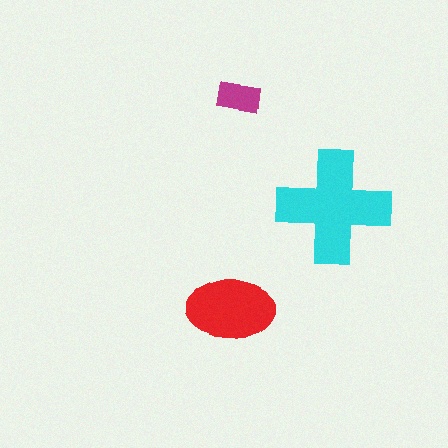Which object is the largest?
The cyan cross.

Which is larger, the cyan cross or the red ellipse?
The cyan cross.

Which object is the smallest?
The magenta rectangle.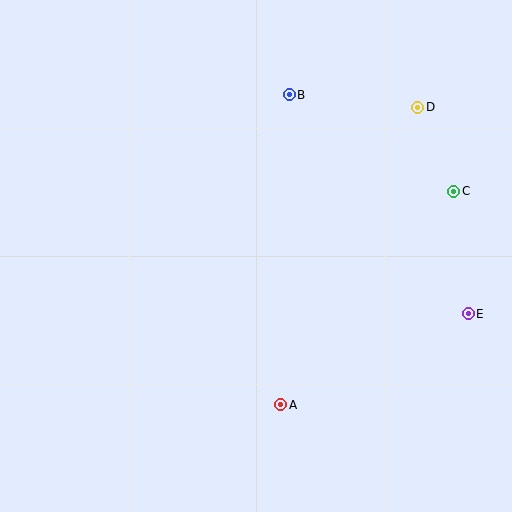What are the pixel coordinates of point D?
Point D is at (418, 107).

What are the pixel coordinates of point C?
Point C is at (454, 191).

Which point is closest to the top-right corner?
Point D is closest to the top-right corner.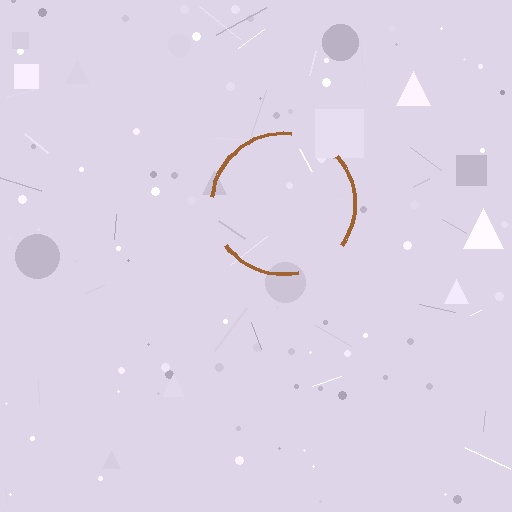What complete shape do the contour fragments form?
The contour fragments form a circle.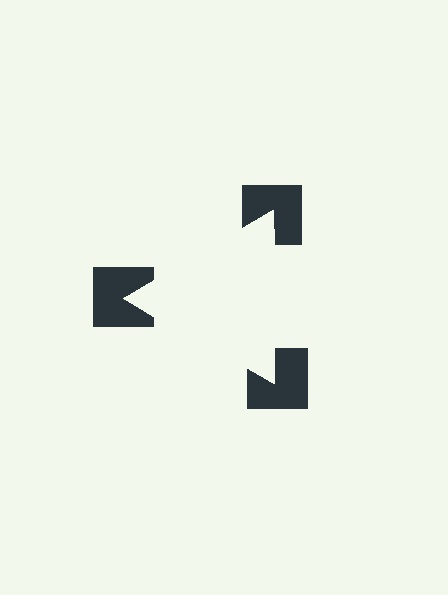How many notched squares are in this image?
There are 3 — one at each vertex of the illusory triangle.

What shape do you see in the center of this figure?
An illusory triangle — its edges are inferred from the aligned wedge cuts in the notched squares, not physically drawn.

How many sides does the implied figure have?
3 sides.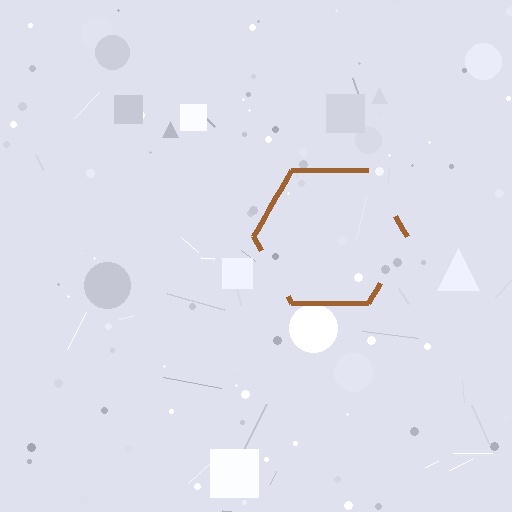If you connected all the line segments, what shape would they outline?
They would outline a hexagon.